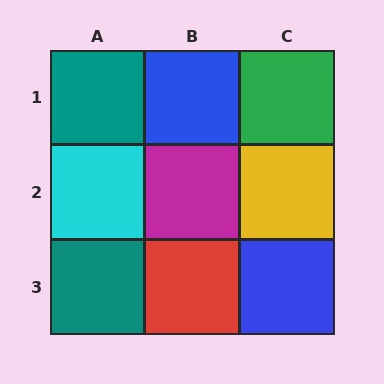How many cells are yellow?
1 cell is yellow.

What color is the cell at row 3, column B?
Red.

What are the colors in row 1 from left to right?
Teal, blue, green.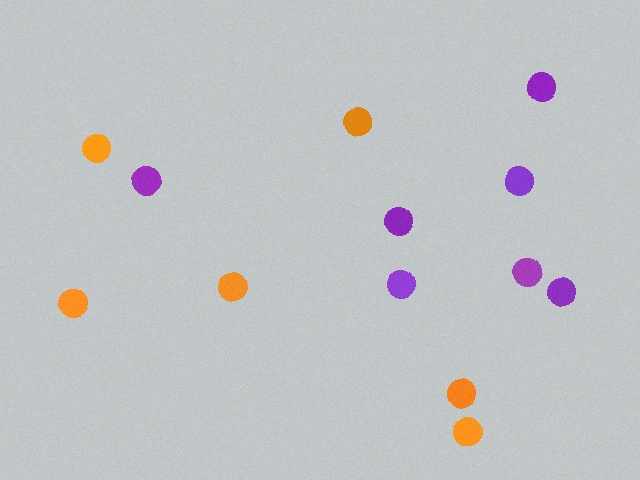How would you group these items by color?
There are 2 groups: one group of purple circles (7) and one group of orange circles (6).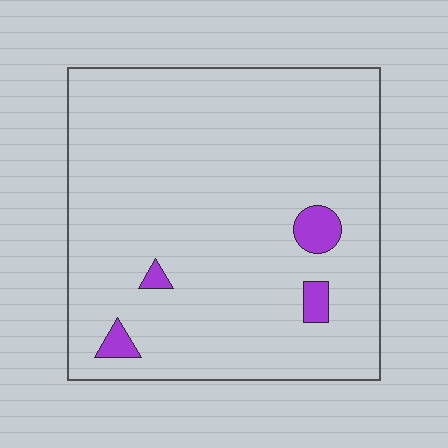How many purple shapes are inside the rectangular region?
4.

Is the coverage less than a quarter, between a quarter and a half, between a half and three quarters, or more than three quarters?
Less than a quarter.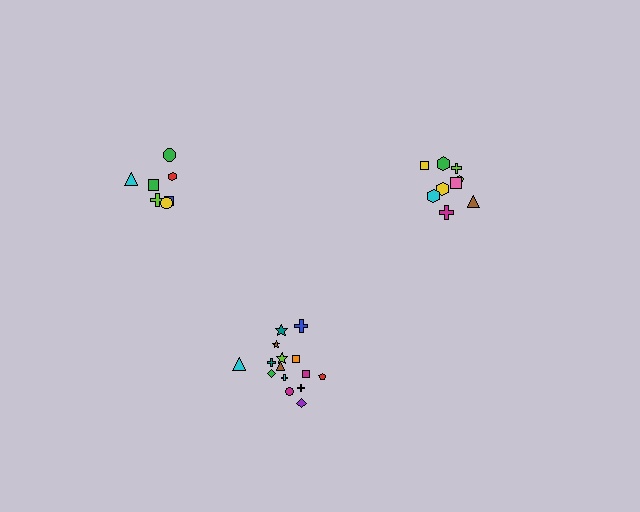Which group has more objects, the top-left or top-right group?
The top-right group.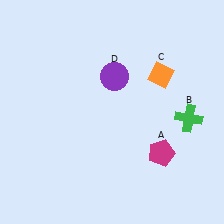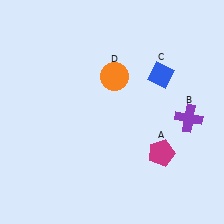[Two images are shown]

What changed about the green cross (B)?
In Image 1, B is green. In Image 2, it changed to purple.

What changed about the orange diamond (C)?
In Image 1, C is orange. In Image 2, it changed to blue.